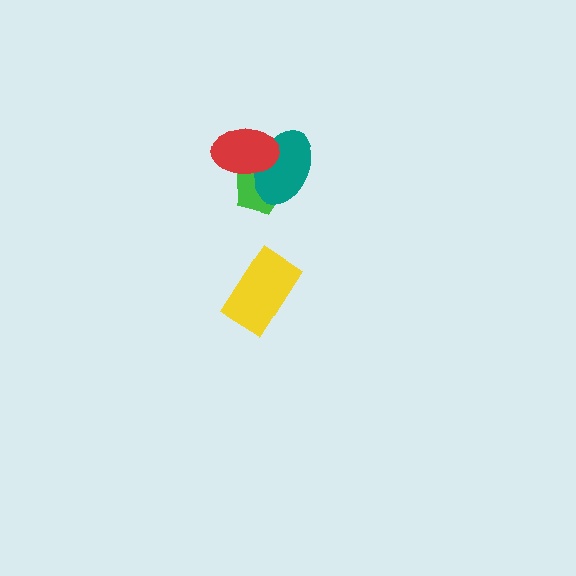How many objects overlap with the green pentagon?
2 objects overlap with the green pentagon.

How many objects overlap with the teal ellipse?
2 objects overlap with the teal ellipse.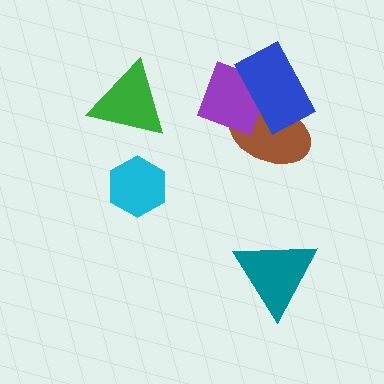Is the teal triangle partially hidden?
No, no other shape covers it.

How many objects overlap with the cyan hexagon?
0 objects overlap with the cyan hexagon.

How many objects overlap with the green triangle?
0 objects overlap with the green triangle.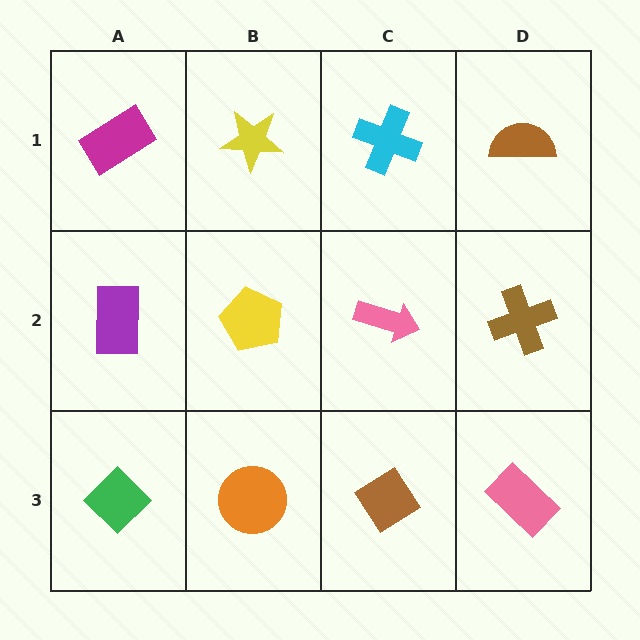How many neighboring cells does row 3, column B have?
3.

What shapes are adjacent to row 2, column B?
A yellow star (row 1, column B), an orange circle (row 3, column B), a purple rectangle (row 2, column A), a pink arrow (row 2, column C).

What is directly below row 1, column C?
A pink arrow.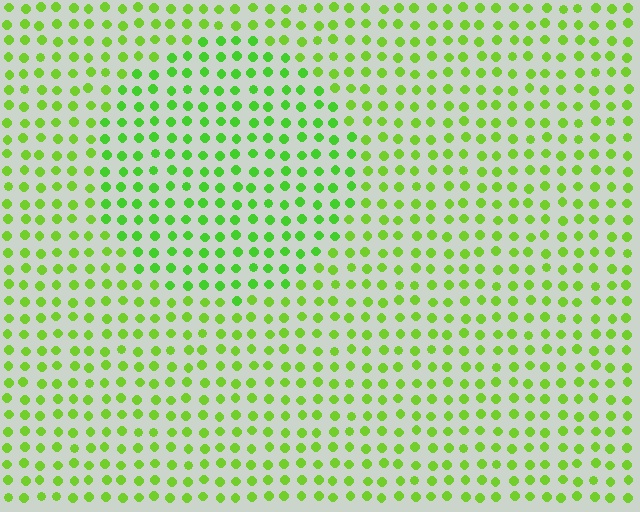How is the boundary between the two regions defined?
The boundary is defined purely by a slight shift in hue (about 18 degrees). Spacing, size, and orientation are identical on both sides.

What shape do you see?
I see a circle.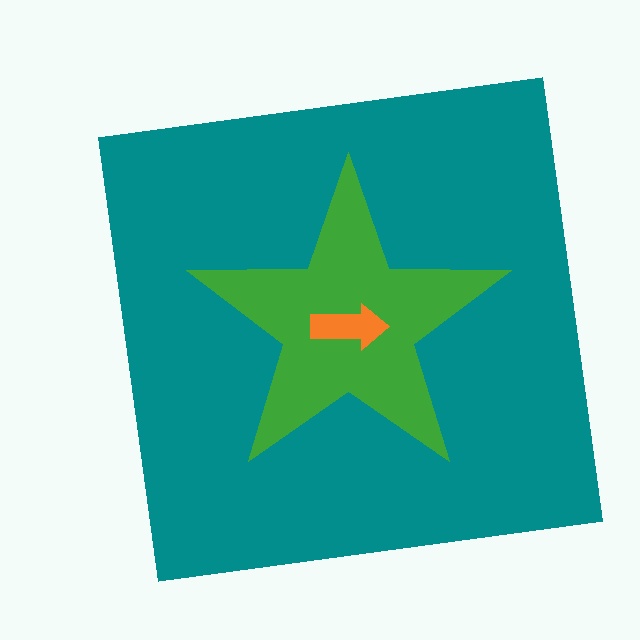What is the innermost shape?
The orange arrow.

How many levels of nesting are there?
3.